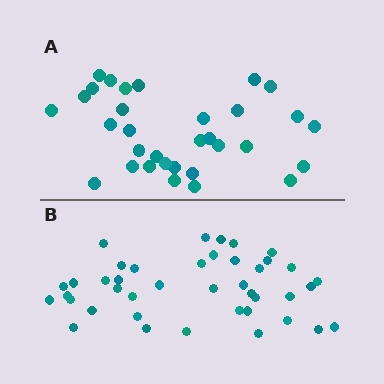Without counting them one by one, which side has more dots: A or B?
Region B (the bottom region) has more dots.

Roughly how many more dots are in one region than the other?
Region B has roughly 8 or so more dots than region A.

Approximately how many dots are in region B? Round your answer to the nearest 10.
About 40 dots. (The exact count is 41, which rounds to 40.)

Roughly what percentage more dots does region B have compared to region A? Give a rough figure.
About 30% more.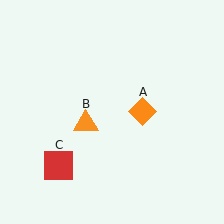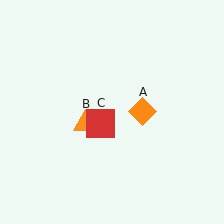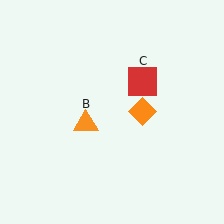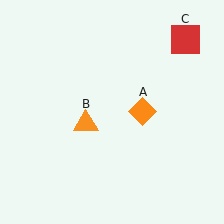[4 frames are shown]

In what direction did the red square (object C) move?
The red square (object C) moved up and to the right.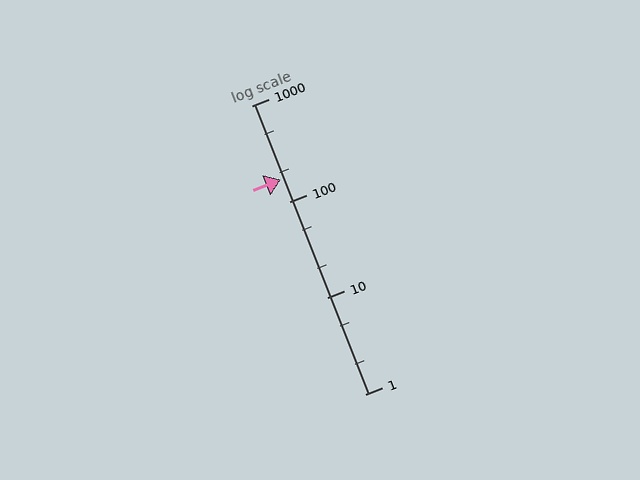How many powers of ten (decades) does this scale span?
The scale spans 3 decades, from 1 to 1000.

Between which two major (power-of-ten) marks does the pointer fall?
The pointer is between 100 and 1000.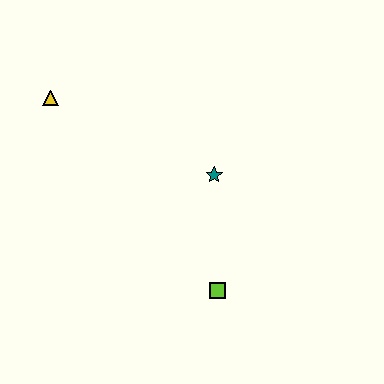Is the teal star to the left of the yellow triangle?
No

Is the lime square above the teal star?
No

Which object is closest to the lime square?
The teal star is closest to the lime square.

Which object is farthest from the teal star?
The yellow triangle is farthest from the teal star.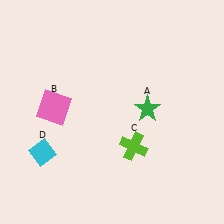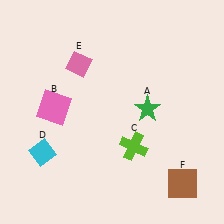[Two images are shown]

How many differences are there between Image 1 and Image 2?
There are 2 differences between the two images.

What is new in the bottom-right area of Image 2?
A brown square (F) was added in the bottom-right area of Image 2.